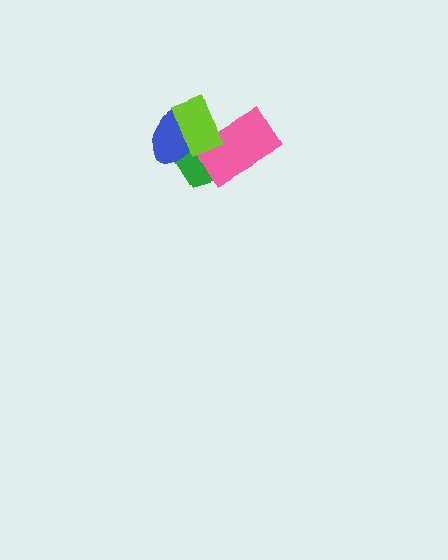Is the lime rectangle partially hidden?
No, no other shape covers it.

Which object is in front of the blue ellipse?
The lime rectangle is in front of the blue ellipse.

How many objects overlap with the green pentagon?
3 objects overlap with the green pentagon.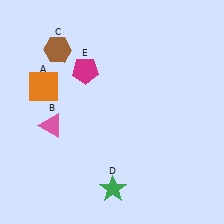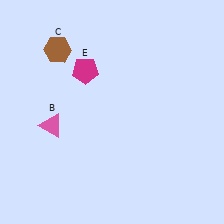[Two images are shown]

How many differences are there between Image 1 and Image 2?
There are 2 differences between the two images.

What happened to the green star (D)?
The green star (D) was removed in Image 2. It was in the bottom-right area of Image 1.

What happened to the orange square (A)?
The orange square (A) was removed in Image 2. It was in the top-left area of Image 1.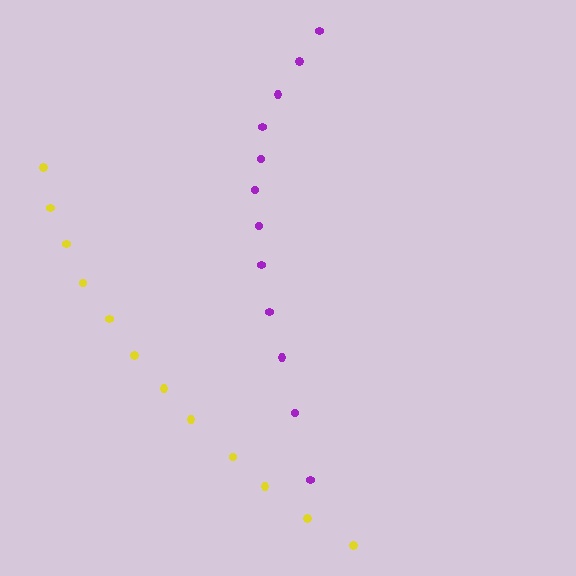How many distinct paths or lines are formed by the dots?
There are 2 distinct paths.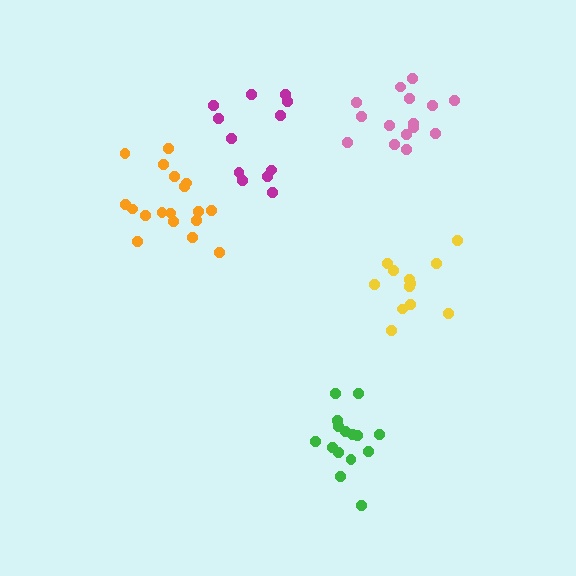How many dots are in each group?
Group 1: 12 dots, Group 2: 15 dots, Group 3: 18 dots, Group 4: 12 dots, Group 5: 15 dots (72 total).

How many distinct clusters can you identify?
There are 5 distinct clusters.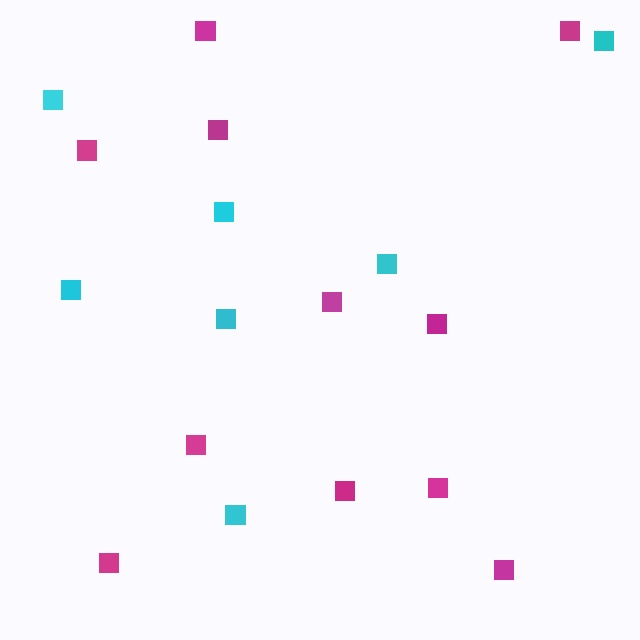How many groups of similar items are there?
There are 2 groups: one group of cyan squares (7) and one group of magenta squares (11).